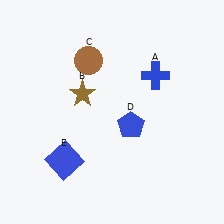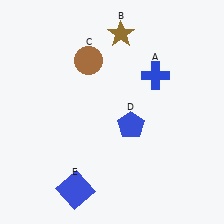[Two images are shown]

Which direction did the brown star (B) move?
The brown star (B) moved up.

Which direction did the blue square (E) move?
The blue square (E) moved down.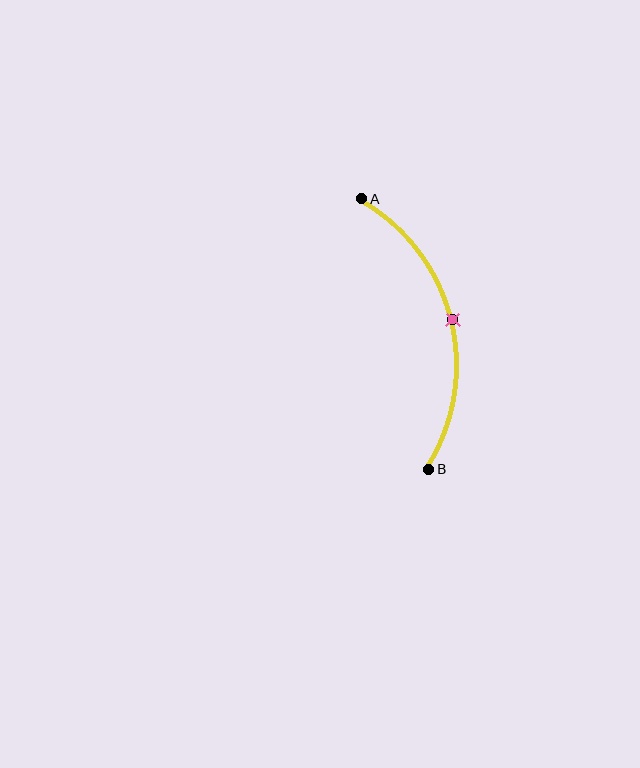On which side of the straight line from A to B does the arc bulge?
The arc bulges to the right of the straight line connecting A and B.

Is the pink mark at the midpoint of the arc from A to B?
Yes. The pink mark lies on the arc at equal arc-length from both A and B — it is the arc midpoint.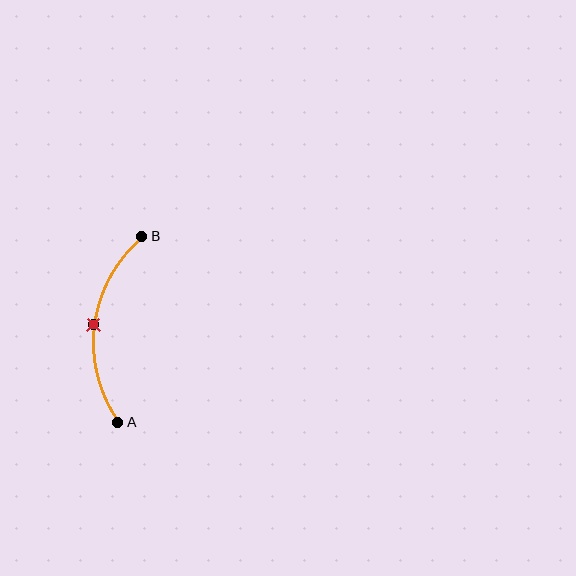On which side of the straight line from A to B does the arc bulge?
The arc bulges to the left of the straight line connecting A and B.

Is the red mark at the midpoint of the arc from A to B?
Yes. The red mark lies on the arc at equal arc-length from both A and B — it is the arc midpoint.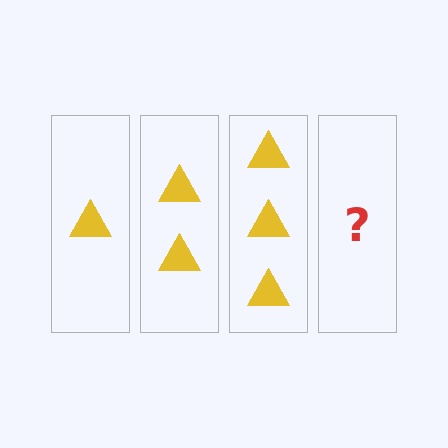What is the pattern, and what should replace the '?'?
The pattern is that each step adds one more triangle. The '?' should be 4 triangles.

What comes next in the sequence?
The next element should be 4 triangles.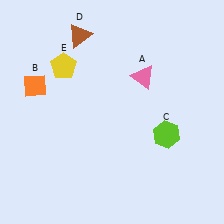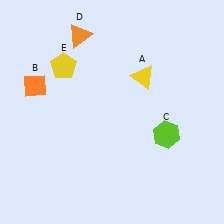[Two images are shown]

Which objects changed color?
A changed from pink to yellow. D changed from brown to orange.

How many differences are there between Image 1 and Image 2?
There are 2 differences between the two images.